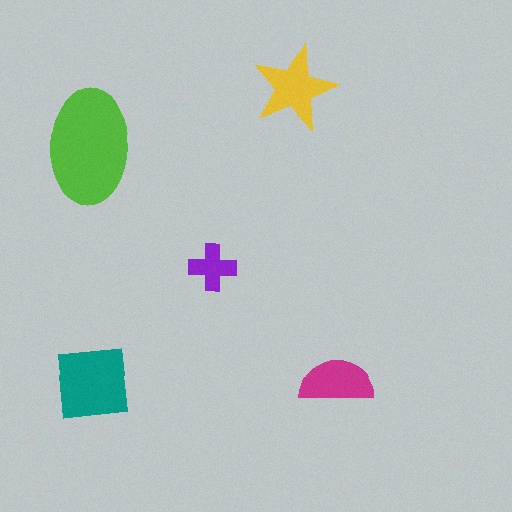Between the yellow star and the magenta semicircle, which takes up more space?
The yellow star.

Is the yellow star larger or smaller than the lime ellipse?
Smaller.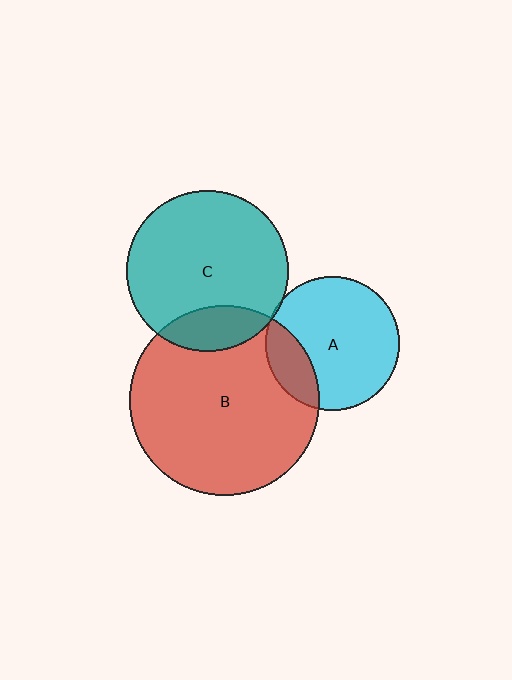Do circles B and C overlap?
Yes.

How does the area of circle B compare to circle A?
Approximately 2.0 times.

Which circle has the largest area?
Circle B (red).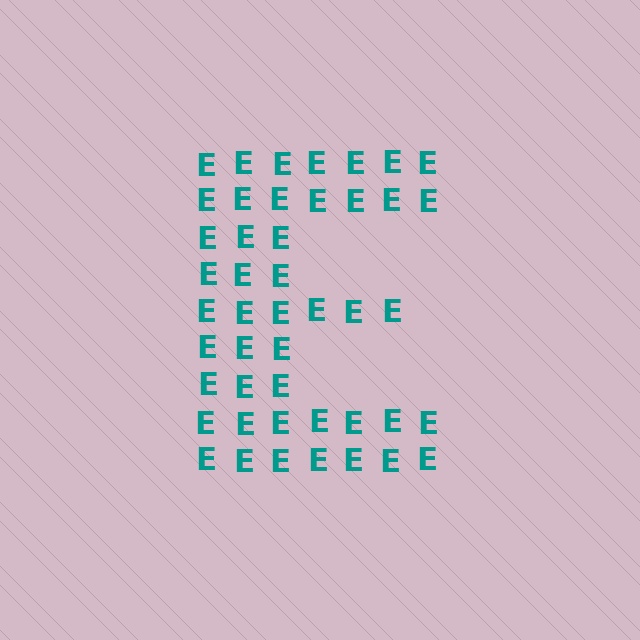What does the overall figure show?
The overall figure shows the letter E.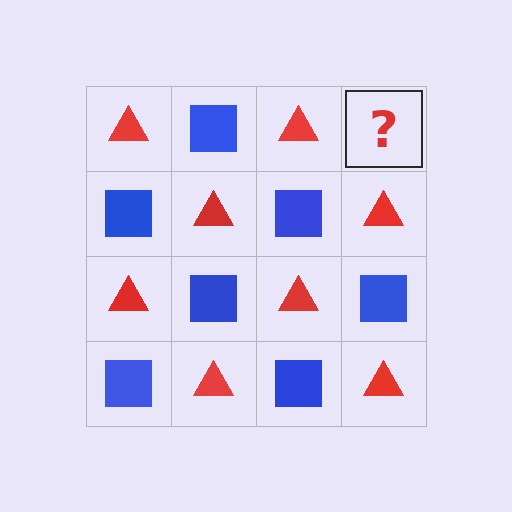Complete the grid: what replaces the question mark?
The question mark should be replaced with a blue square.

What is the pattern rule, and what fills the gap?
The rule is that it alternates red triangle and blue square in a checkerboard pattern. The gap should be filled with a blue square.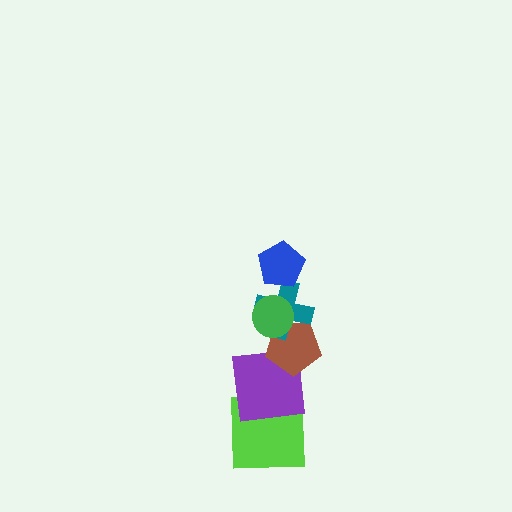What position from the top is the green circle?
The green circle is 2nd from the top.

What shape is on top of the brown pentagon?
The teal cross is on top of the brown pentagon.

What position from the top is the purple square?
The purple square is 5th from the top.